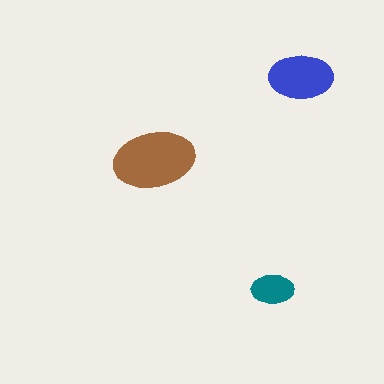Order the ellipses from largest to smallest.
the brown one, the blue one, the teal one.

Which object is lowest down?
The teal ellipse is bottommost.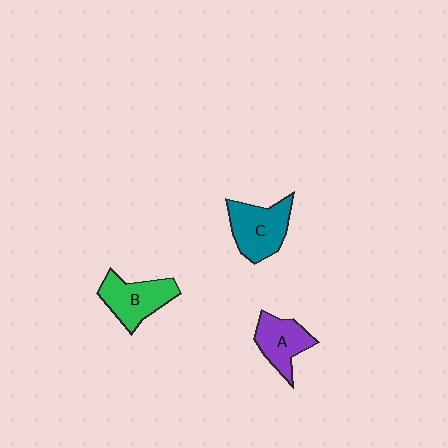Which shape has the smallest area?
Shape A (purple).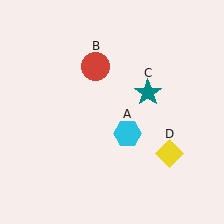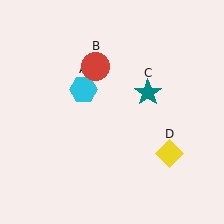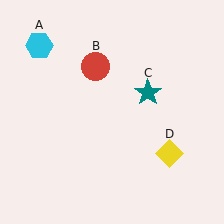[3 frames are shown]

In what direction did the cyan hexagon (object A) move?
The cyan hexagon (object A) moved up and to the left.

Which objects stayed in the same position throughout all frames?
Red circle (object B) and teal star (object C) and yellow diamond (object D) remained stationary.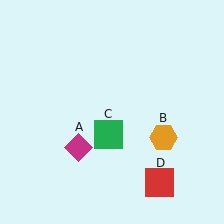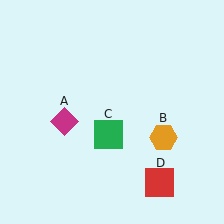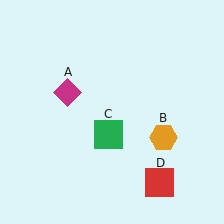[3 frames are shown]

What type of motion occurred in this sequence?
The magenta diamond (object A) rotated clockwise around the center of the scene.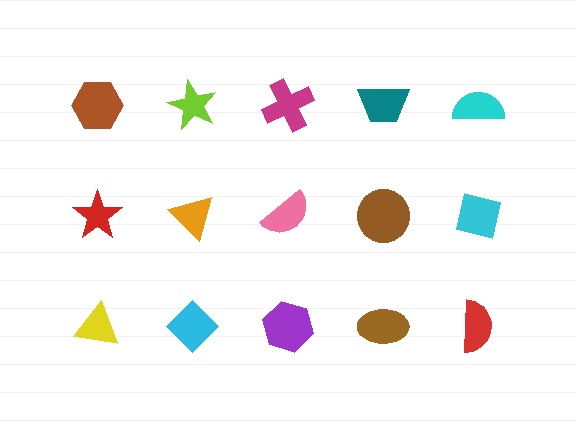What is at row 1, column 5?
A cyan semicircle.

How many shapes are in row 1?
5 shapes.